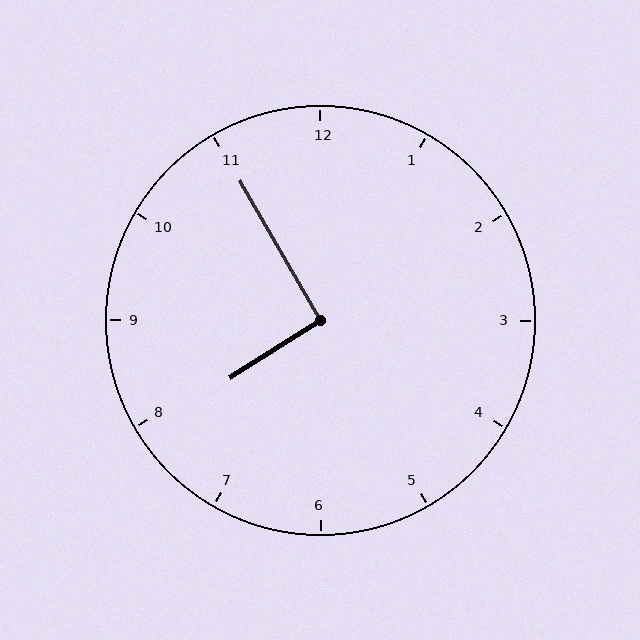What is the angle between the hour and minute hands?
Approximately 92 degrees.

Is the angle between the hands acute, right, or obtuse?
It is right.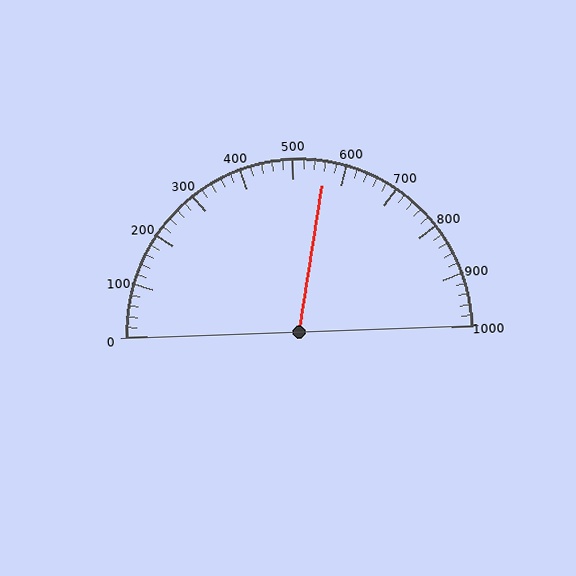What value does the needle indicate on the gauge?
The needle indicates approximately 560.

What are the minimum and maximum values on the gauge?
The gauge ranges from 0 to 1000.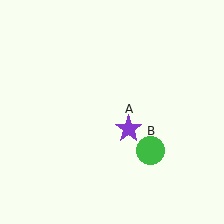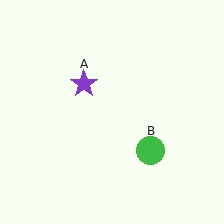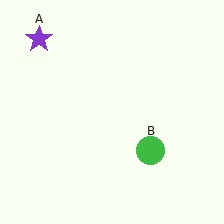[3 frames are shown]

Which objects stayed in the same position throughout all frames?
Green circle (object B) remained stationary.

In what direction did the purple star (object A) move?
The purple star (object A) moved up and to the left.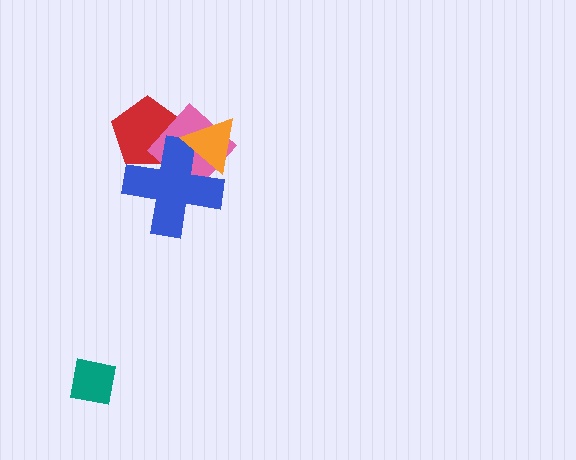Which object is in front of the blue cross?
The orange triangle is in front of the blue cross.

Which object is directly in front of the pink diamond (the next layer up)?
The blue cross is directly in front of the pink diamond.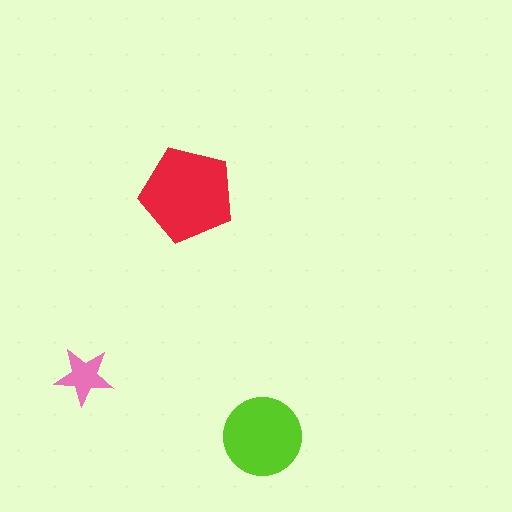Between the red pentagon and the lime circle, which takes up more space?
The red pentagon.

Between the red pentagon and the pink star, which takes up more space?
The red pentagon.